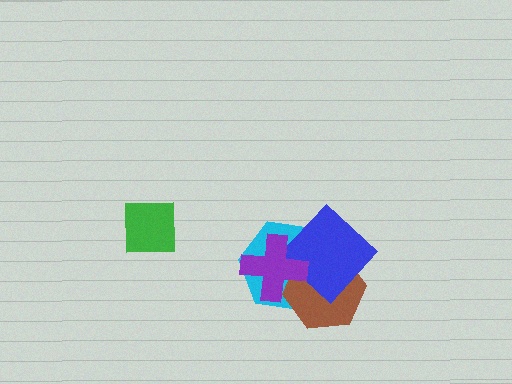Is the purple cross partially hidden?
No, no other shape covers it.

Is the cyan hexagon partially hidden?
Yes, it is partially covered by another shape.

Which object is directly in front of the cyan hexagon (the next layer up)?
The brown hexagon is directly in front of the cyan hexagon.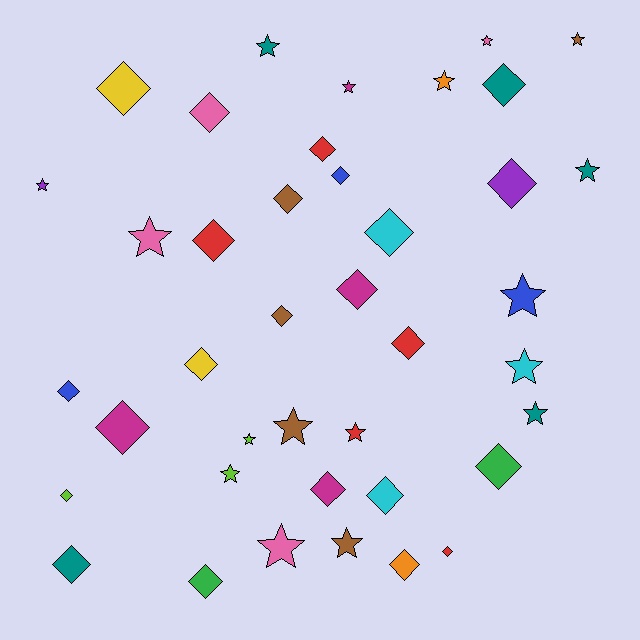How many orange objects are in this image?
There are 2 orange objects.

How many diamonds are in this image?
There are 23 diamonds.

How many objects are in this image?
There are 40 objects.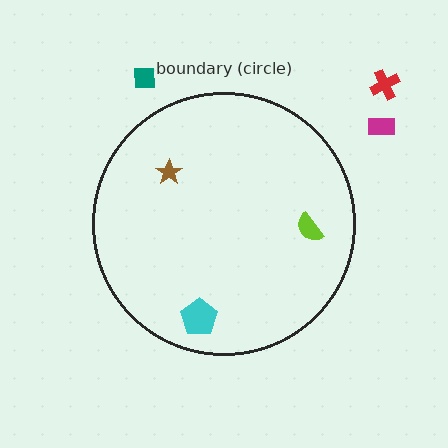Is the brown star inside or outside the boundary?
Inside.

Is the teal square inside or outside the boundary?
Outside.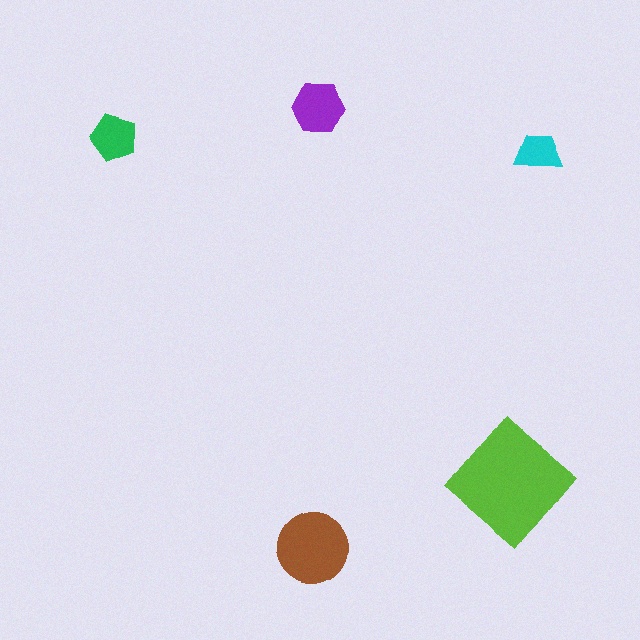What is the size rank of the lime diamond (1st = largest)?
1st.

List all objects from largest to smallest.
The lime diamond, the brown circle, the purple hexagon, the green pentagon, the cyan trapezoid.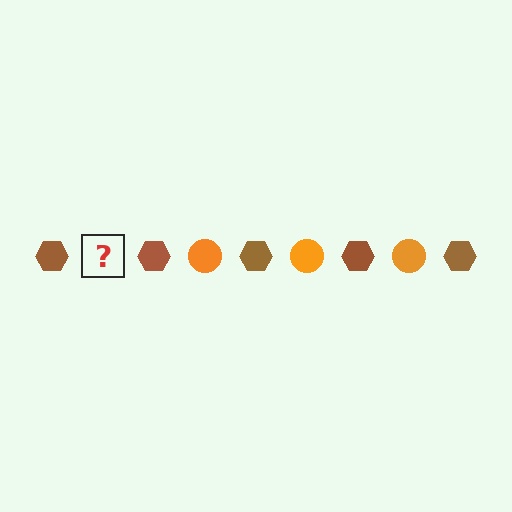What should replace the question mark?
The question mark should be replaced with an orange circle.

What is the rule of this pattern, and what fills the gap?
The rule is that the pattern alternates between brown hexagon and orange circle. The gap should be filled with an orange circle.